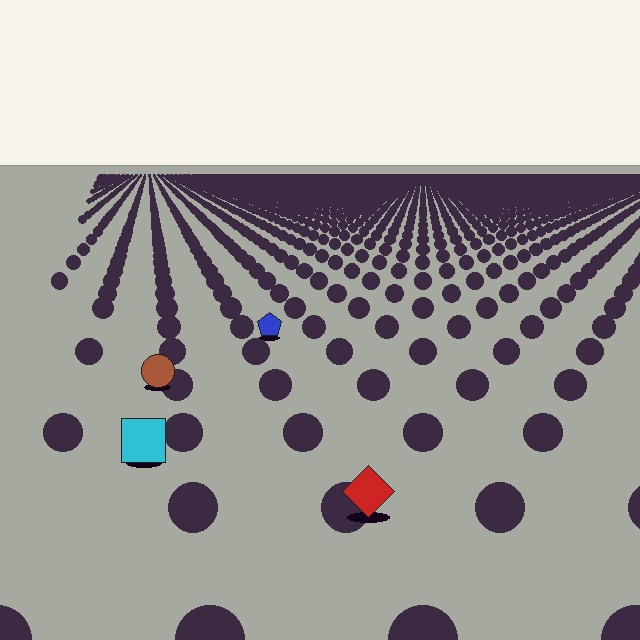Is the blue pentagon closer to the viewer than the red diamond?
No. The red diamond is closer — you can tell from the texture gradient: the ground texture is coarser near it.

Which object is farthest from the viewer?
The blue pentagon is farthest from the viewer. It appears smaller and the ground texture around it is denser.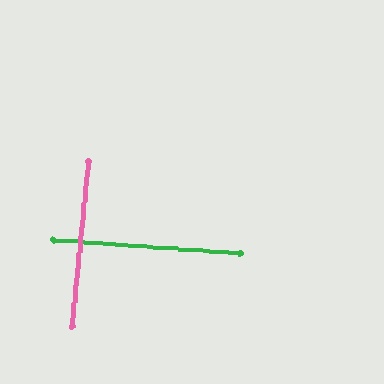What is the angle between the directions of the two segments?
Approximately 88 degrees.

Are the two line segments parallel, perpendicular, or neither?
Perpendicular — they meet at approximately 88°.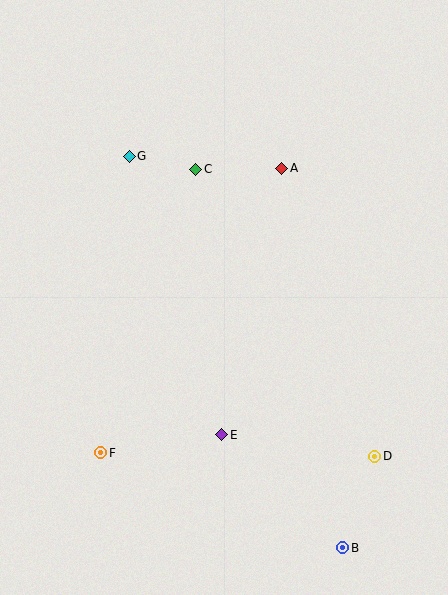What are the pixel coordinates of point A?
Point A is at (282, 168).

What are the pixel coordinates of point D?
Point D is at (375, 456).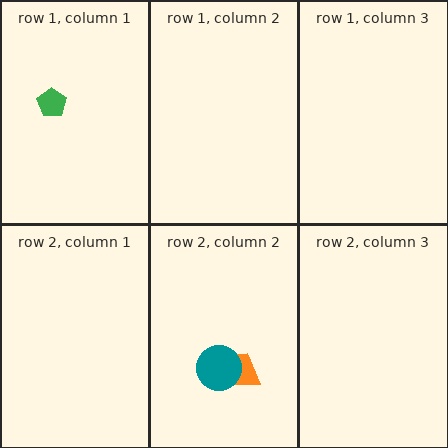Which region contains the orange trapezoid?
The row 2, column 2 region.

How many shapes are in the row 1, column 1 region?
1.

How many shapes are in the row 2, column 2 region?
2.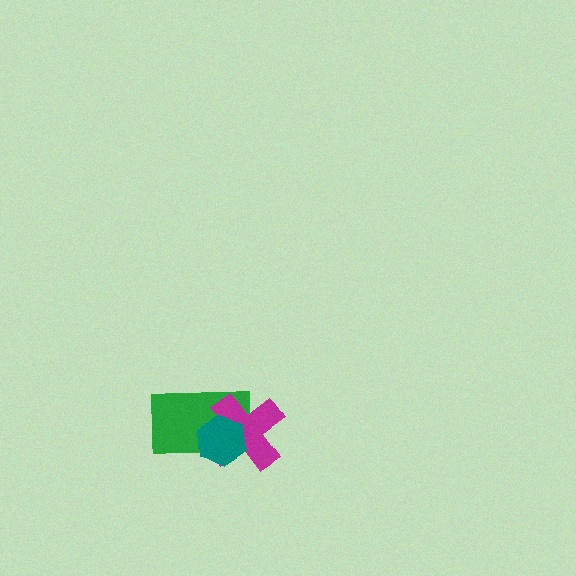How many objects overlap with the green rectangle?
2 objects overlap with the green rectangle.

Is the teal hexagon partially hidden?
No, no other shape covers it.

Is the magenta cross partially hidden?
Yes, it is partially covered by another shape.